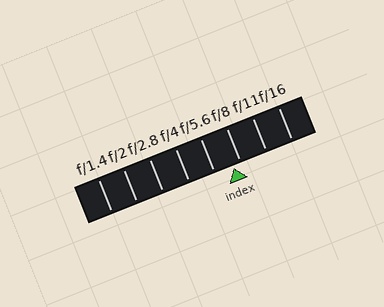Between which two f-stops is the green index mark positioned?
The index mark is between f/5.6 and f/8.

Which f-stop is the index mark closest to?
The index mark is closest to f/8.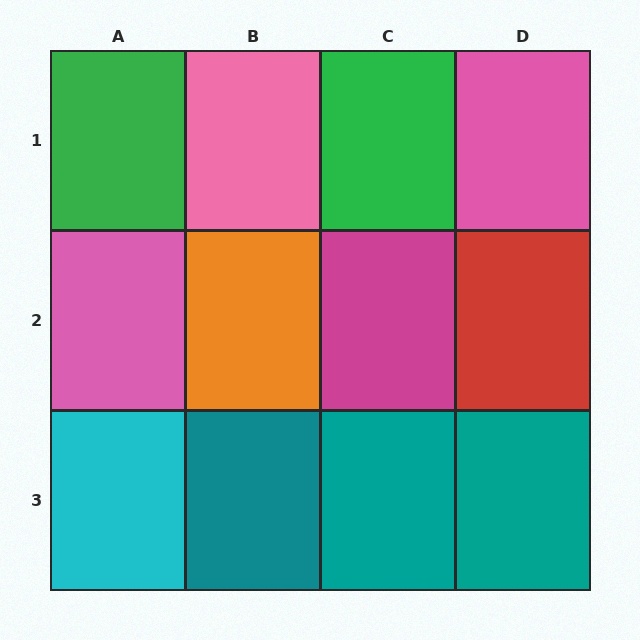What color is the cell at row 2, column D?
Red.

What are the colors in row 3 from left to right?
Cyan, teal, teal, teal.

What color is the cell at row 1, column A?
Green.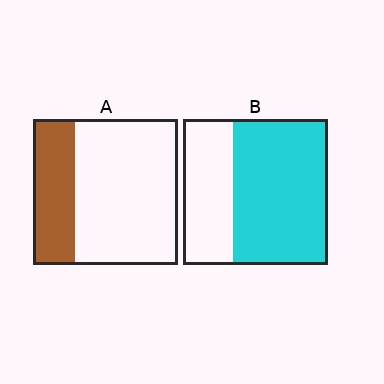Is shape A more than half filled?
No.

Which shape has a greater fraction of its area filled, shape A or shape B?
Shape B.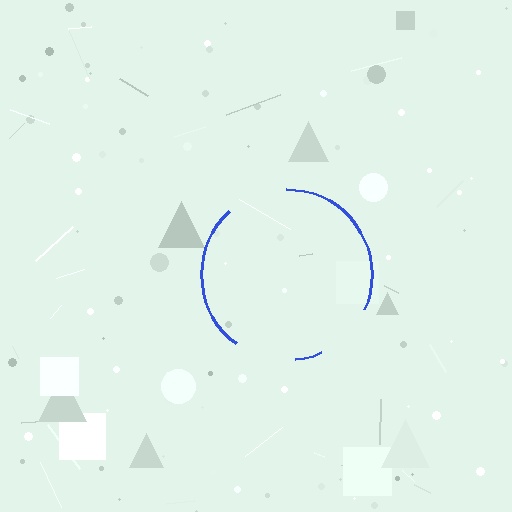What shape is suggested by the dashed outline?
The dashed outline suggests a circle.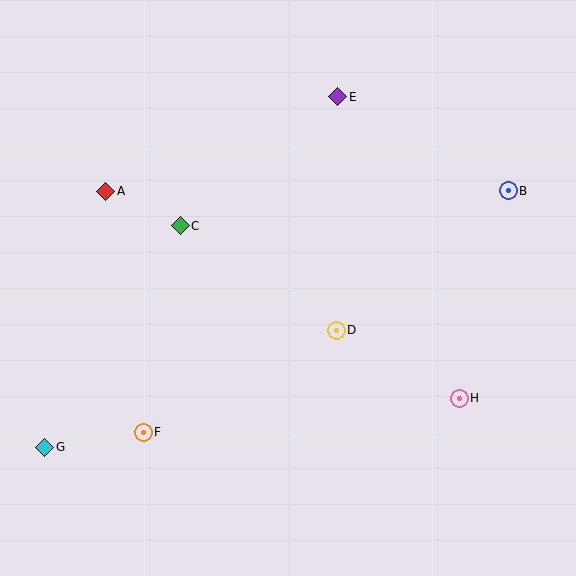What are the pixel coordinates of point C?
Point C is at (180, 226).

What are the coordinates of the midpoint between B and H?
The midpoint between B and H is at (484, 294).